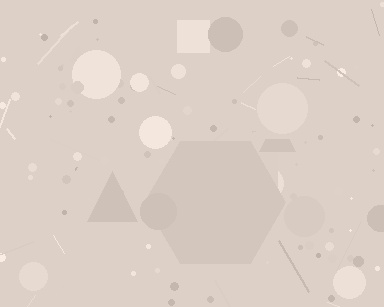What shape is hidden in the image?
A hexagon is hidden in the image.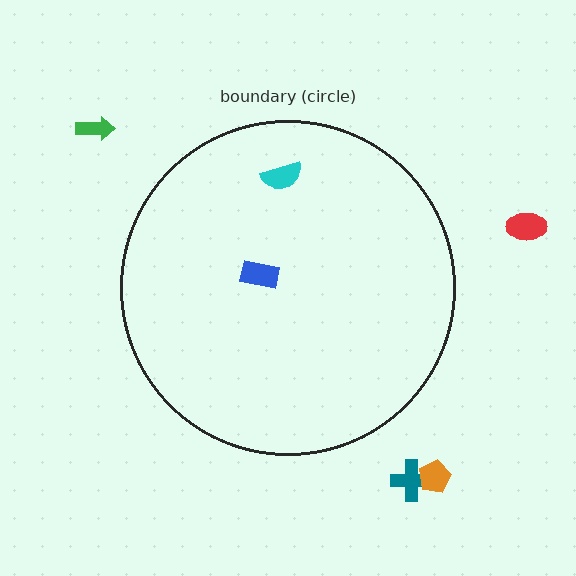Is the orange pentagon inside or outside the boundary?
Outside.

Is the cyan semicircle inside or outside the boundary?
Inside.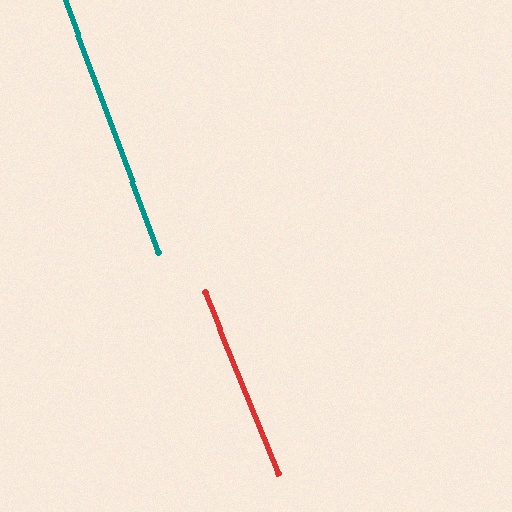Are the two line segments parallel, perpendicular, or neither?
Parallel — their directions differ by only 1.5°.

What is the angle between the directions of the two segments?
Approximately 2 degrees.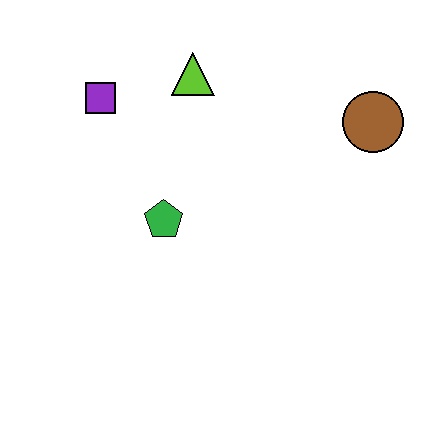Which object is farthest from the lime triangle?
The brown circle is farthest from the lime triangle.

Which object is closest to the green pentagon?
The purple square is closest to the green pentagon.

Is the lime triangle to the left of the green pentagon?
No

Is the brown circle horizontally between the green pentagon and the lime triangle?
No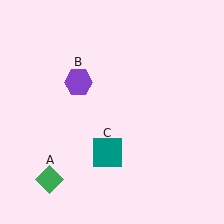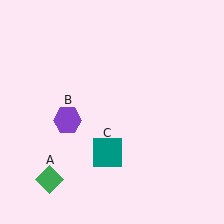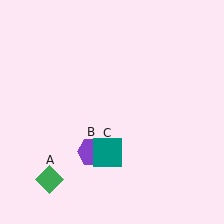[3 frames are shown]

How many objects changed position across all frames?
1 object changed position: purple hexagon (object B).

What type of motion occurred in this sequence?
The purple hexagon (object B) rotated counterclockwise around the center of the scene.